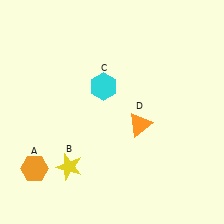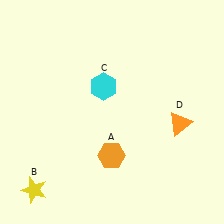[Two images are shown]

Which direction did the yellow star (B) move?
The yellow star (B) moved left.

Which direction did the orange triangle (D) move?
The orange triangle (D) moved right.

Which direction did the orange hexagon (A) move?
The orange hexagon (A) moved right.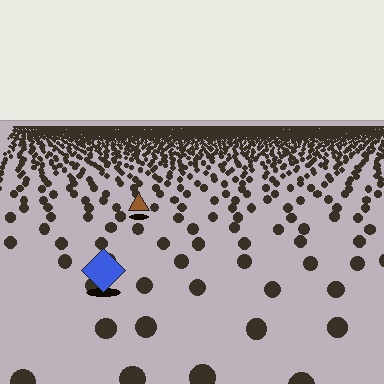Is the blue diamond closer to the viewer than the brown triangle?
Yes. The blue diamond is closer — you can tell from the texture gradient: the ground texture is coarser near it.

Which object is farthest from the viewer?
The brown triangle is farthest from the viewer. It appears smaller and the ground texture around it is denser.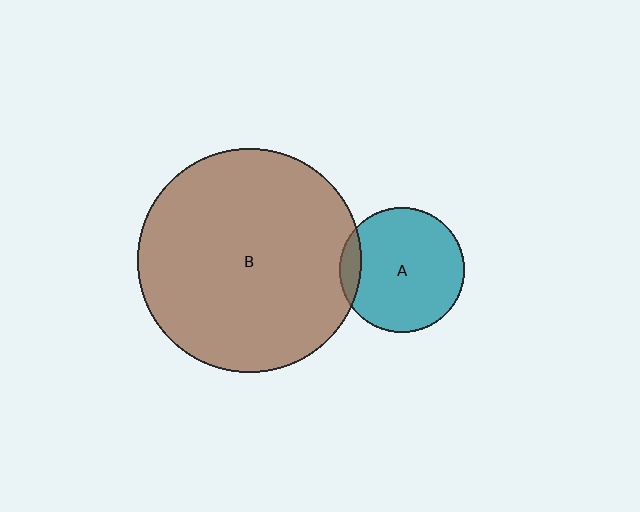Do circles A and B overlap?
Yes.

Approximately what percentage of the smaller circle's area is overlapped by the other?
Approximately 10%.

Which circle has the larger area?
Circle B (brown).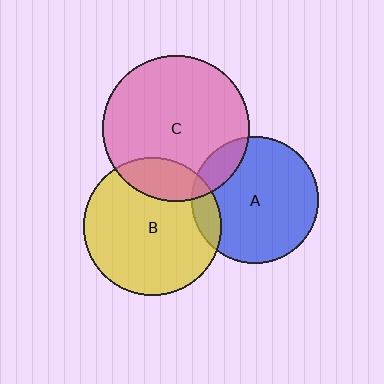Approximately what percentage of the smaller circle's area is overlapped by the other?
Approximately 10%.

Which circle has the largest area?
Circle C (pink).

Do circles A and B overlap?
Yes.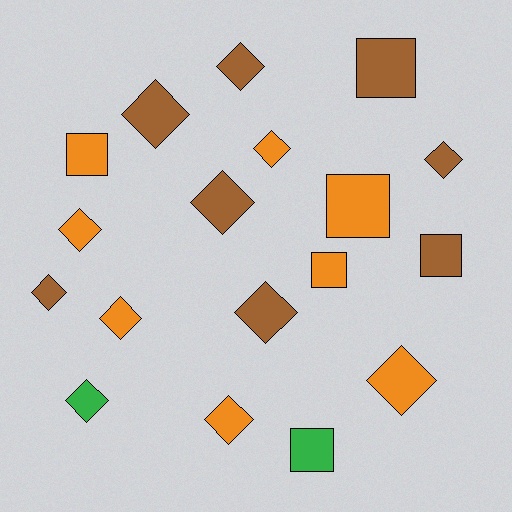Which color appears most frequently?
Brown, with 8 objects.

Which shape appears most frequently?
Diamond, with 12 objects.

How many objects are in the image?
There are 18 objects.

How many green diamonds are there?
There is 1 green diamond.